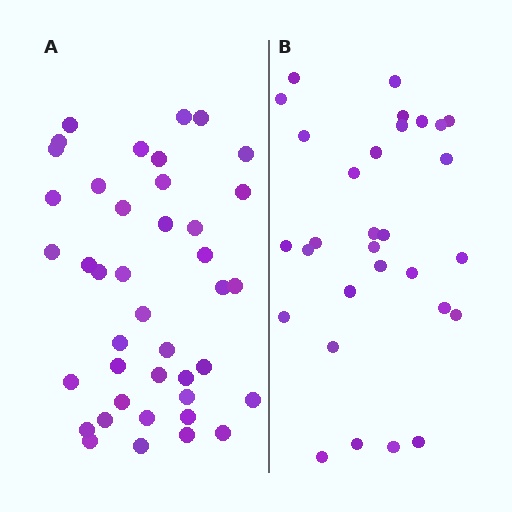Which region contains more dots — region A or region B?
Region A (the left region) has more dots.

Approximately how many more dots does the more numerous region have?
Region A has roughly 12 or so more dots than region B.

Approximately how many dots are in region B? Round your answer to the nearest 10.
About 30 dots.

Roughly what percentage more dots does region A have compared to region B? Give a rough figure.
About 35% more.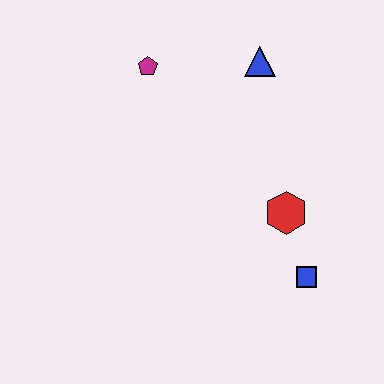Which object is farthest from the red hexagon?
The magenta pentagon is farthest from the red hexagon.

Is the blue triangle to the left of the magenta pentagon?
No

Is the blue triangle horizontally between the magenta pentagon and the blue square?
Yes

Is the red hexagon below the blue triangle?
Yes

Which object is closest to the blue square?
The red hexagon is closest to the blue square.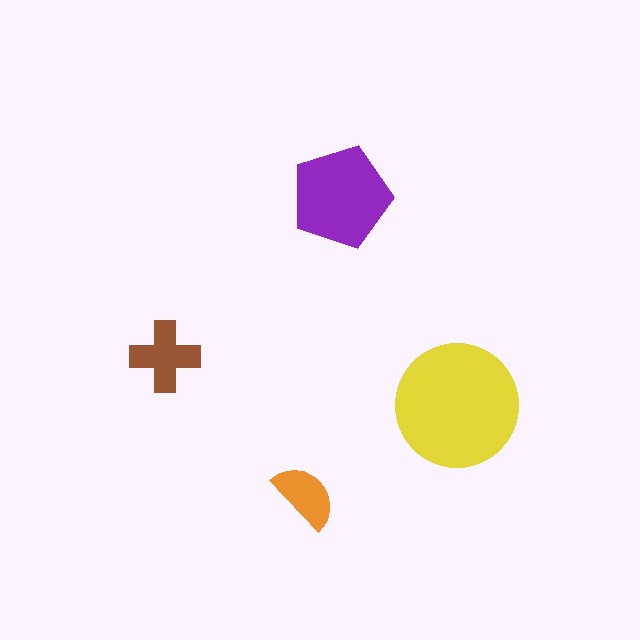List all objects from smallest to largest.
The orange semicircle, the brown cross, the purple pentagon, the yellow circle.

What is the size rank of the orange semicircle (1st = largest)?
4th.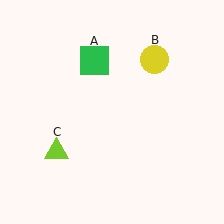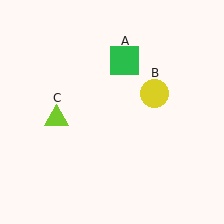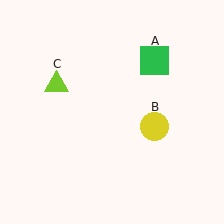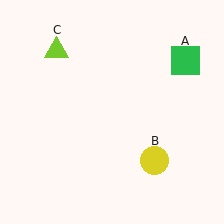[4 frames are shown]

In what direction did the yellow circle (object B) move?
The yellow circle (object B) moved down.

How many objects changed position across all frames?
3 objects changed position: green square (object A), yellow circle (object B), lime triangle (object C).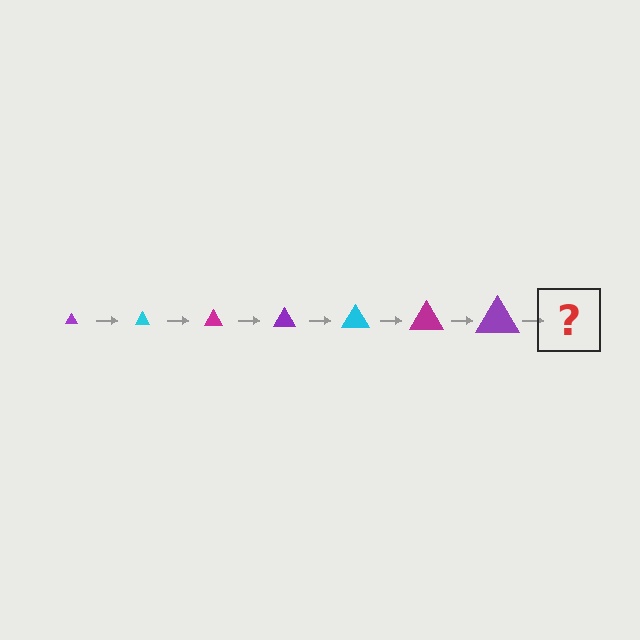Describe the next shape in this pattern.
It should be a cyan triangle, larger than the previous one.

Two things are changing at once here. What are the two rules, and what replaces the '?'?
The two rules are that the triangle grows larger each step and the color cycles through purple, cyan, and magenta. The '?' should be a cyan triangle, larger than the previous one.